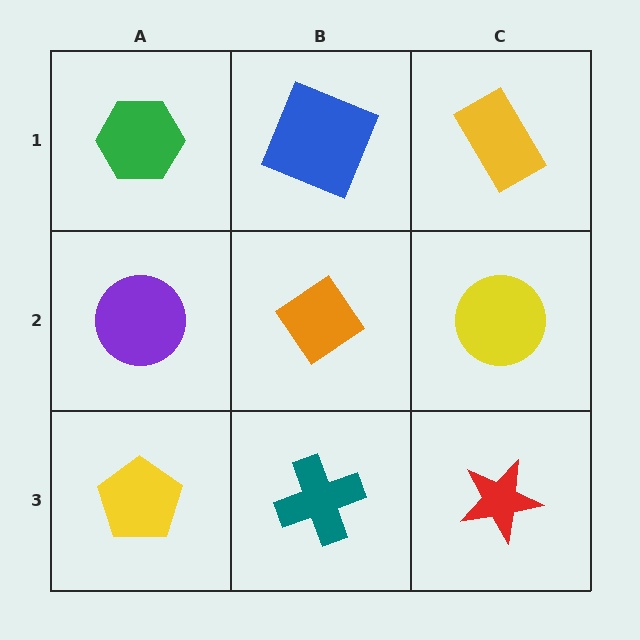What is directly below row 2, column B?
A teal cross.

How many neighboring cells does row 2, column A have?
3.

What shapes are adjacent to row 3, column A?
A purple circle (row 2, column A), a teal cross (row 3, column B).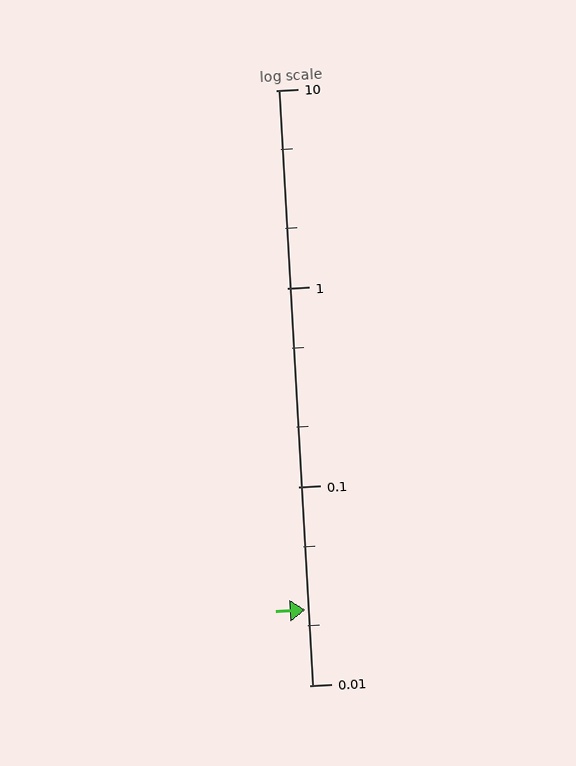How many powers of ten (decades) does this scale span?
The scale spans 3 decades, from 0.01 to 10.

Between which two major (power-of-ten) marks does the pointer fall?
The pointer is between 0.01 and 0.1.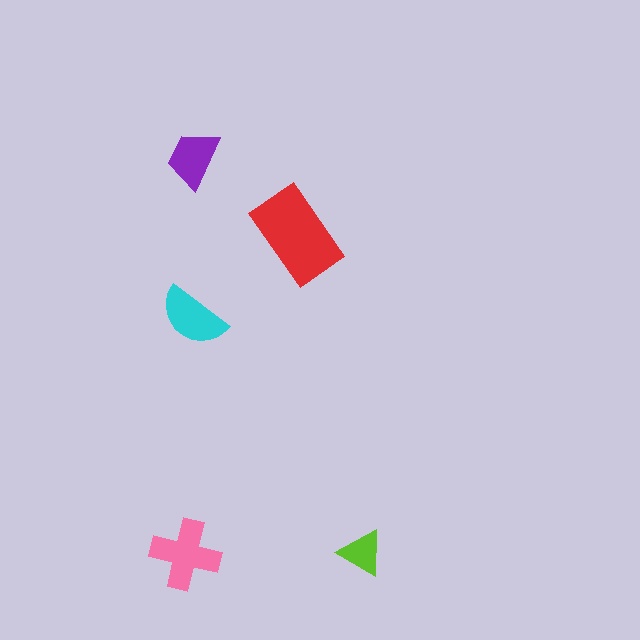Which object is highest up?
The purple trapezoid is topmost.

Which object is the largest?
The red rectangle.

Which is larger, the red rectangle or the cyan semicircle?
The red rectangle.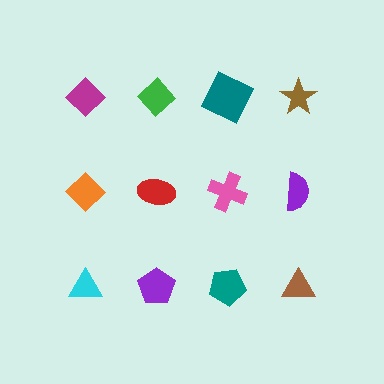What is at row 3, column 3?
A teal pentagon.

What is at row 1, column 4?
A brown star.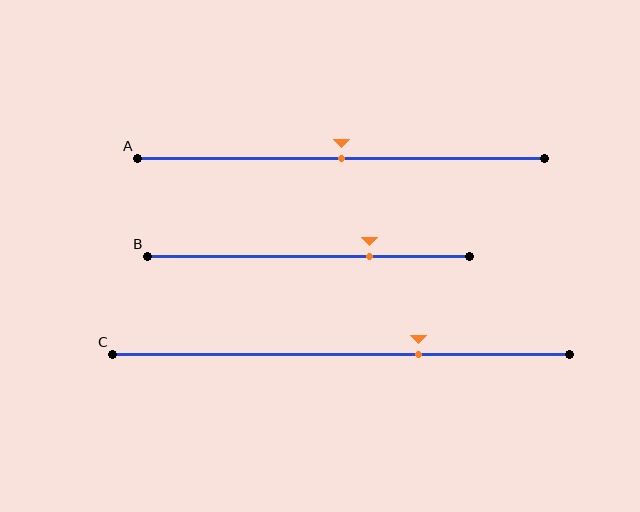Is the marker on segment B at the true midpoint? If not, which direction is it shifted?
No, the marker on segment B is shifted to the right by about 19% of the segment length.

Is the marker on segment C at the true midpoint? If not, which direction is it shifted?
No, the marker on segment C is shifted to the right by about 17% of the segment length.